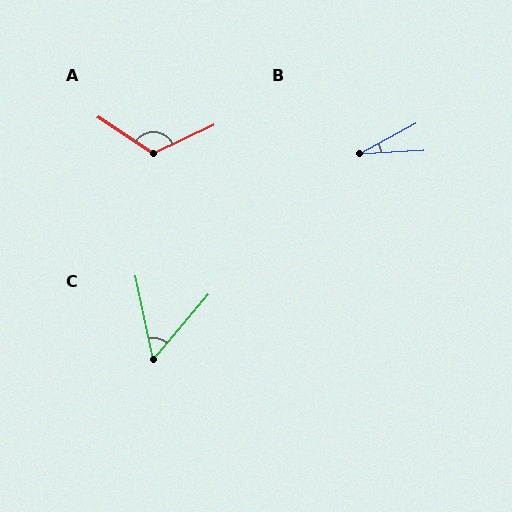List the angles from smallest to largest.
B (25°), C (52°), A (122°).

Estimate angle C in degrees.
Approximately 52 degrees.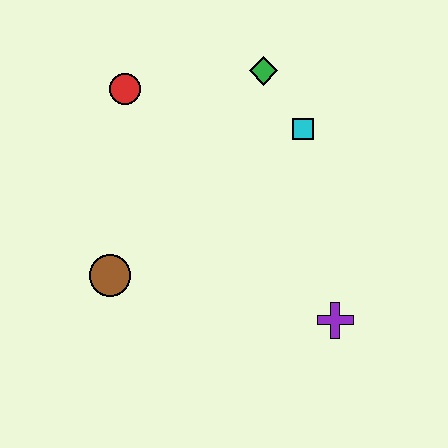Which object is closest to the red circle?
The green diamond is closest to the red circle.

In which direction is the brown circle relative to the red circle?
The brown circle is below the red circle.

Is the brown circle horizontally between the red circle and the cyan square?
No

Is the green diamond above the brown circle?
Yes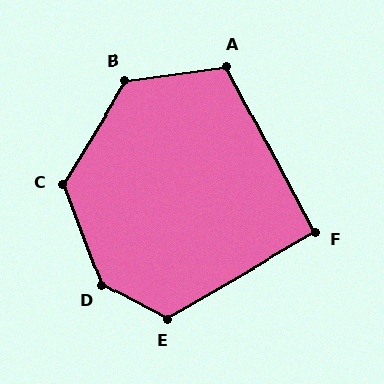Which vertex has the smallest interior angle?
F, at approximately 92 degrees.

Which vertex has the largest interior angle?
D, at approximately 139 degrees.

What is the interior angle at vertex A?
Approximately 110 degrees (obtuse).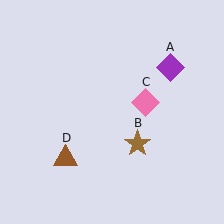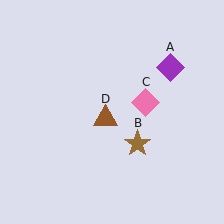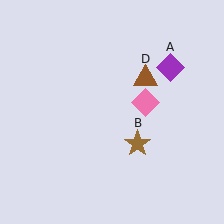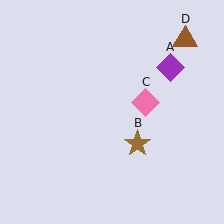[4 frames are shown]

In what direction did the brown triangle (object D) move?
The brown triangle (object D) moved up and to the right.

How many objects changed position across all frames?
1 object changed position: brown triangle (object D).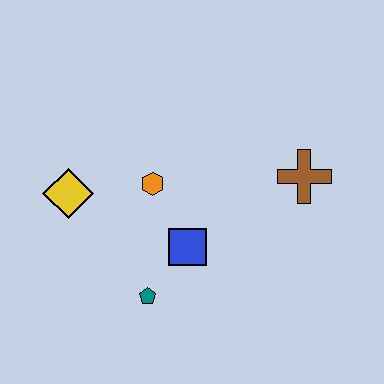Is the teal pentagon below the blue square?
Yes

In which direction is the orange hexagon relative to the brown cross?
The orange hexagon is to the left of the brown cross.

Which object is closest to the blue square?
The teal pentagon is closest to the blue square.